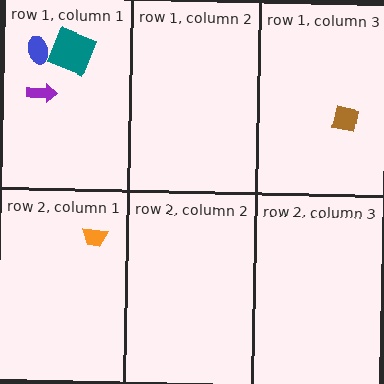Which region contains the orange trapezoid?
The row 2, column 1 region.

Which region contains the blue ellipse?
The row 1, column 1 region.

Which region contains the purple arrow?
The row 1, column 1 region.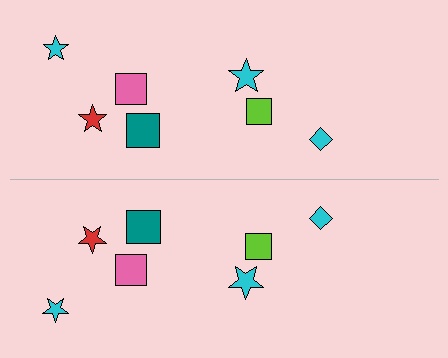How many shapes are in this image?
There are 14 shapes in this image.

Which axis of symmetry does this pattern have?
The pattern has a horizontal axis of symmetry running through the center of the image.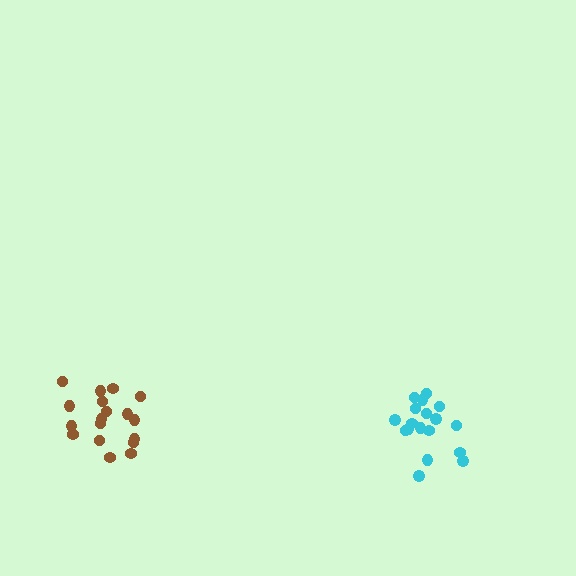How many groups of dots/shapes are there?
There are 2 groups.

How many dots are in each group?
Group 1: 18 dots, Group 2: 18 dots (36 total).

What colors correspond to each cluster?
The clusters are colored: cyan, brown.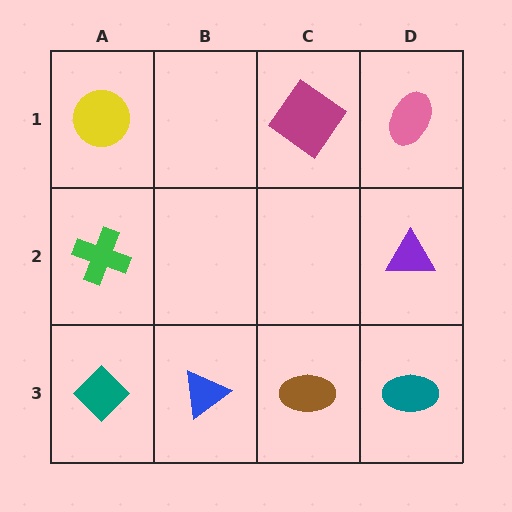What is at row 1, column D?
A pink ellipse.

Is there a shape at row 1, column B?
No, that cell is empty.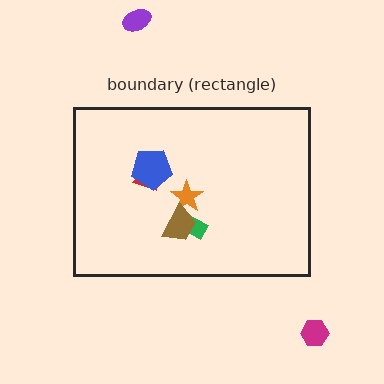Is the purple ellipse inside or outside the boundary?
Outside.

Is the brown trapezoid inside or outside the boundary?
Inside.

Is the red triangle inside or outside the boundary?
Inside.